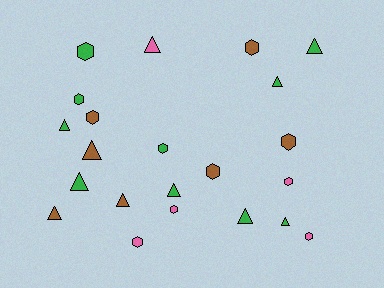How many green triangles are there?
There are 7 green triangles.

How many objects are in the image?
There are 22 objects.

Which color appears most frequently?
Green, with 10 objects.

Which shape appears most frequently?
Hexagon, with 11 objects.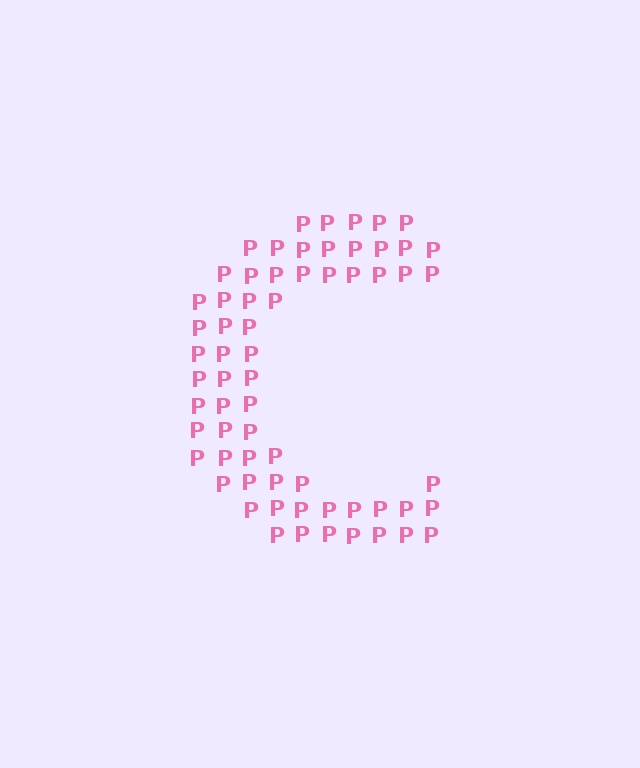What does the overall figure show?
The overall figure shows the letter C.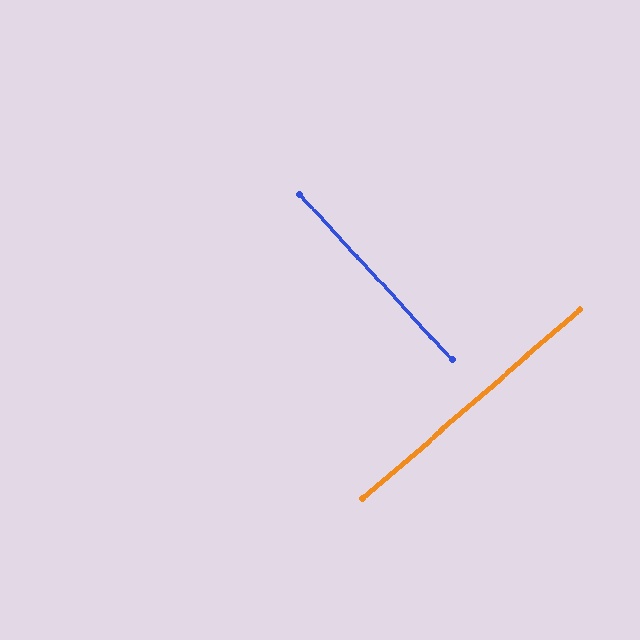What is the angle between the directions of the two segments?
Approximately 88 degrees.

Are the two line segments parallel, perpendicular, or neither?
Perpendicular — they meet at approximately 88°.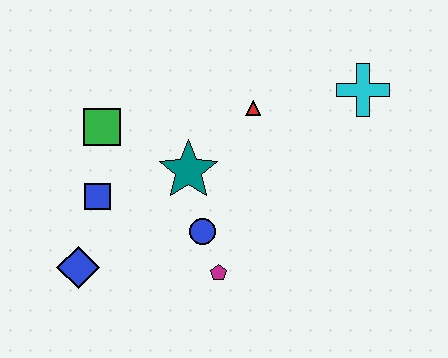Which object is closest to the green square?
The blue square is closest to the green square.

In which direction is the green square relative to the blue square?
The green square is above the blue square.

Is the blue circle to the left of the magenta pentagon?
Yes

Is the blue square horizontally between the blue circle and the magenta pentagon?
No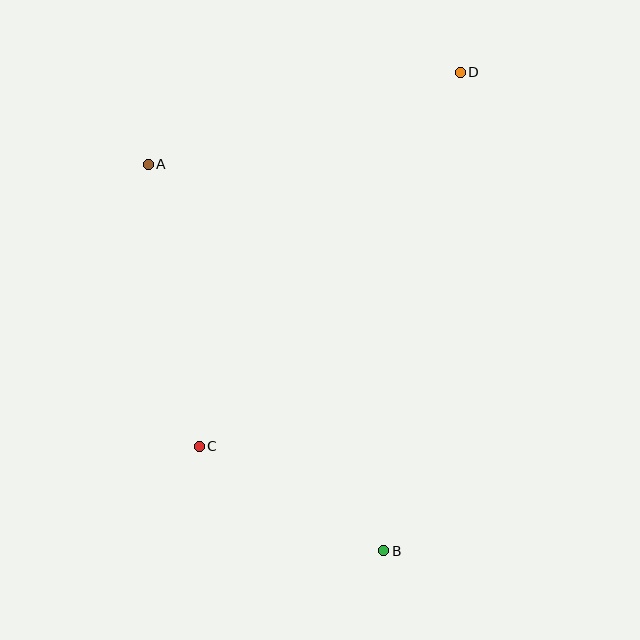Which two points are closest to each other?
Points B and C are closest to each other.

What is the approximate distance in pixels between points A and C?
The distance between A and C is approximately 287 pixels.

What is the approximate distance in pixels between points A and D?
The distance between A and D is approximately 325 pixels.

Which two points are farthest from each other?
Points B and D are farthest from each other.